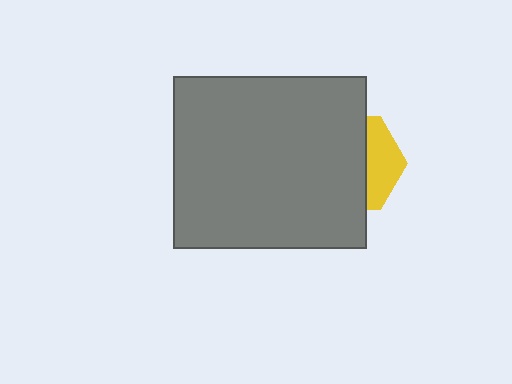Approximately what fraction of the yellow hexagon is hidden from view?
Roughly 67% of the yellow hexagon is hidden behind the gray rectangle.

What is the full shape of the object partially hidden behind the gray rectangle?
The partially hidden object is a yellow hexagon.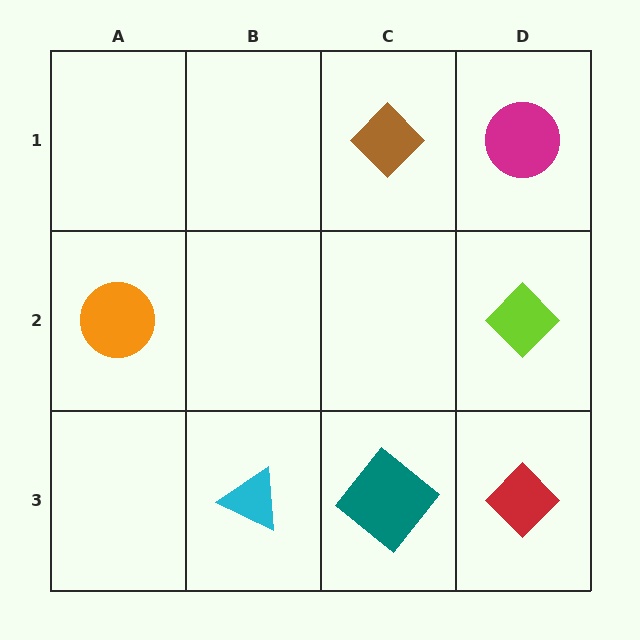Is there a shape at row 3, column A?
No, that cell is empty.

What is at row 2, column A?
An orange circle.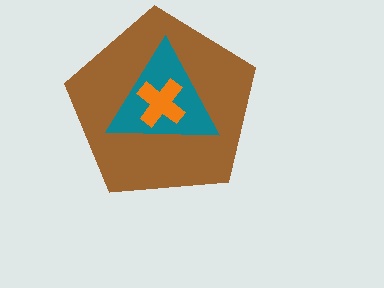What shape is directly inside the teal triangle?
The orange cross.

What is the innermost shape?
The orange cross.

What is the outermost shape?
The brown pentagon.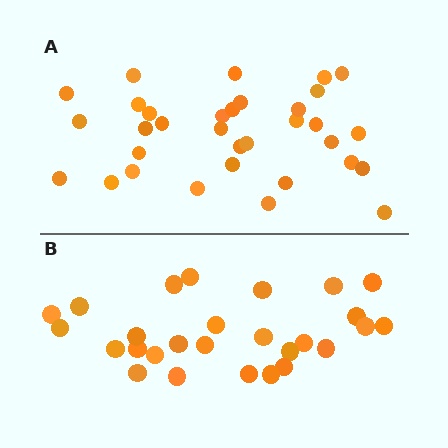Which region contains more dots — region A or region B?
Region A (the top region) has more dots.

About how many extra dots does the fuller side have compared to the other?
Region A has about 6 more dots than region B.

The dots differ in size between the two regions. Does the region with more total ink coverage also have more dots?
No. Region B has more total ink coverage because its dots are larger, but region A actually contains more individual dots. Total area can be misleading — the number of items is what matters here.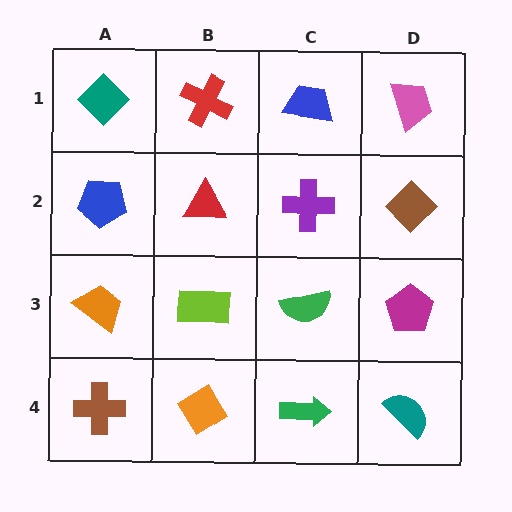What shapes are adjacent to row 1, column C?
A purple cross (row 2, column C), a red cross (row 1, column B), a pink trapezoid (row 1, column D).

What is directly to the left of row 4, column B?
A brown cross.